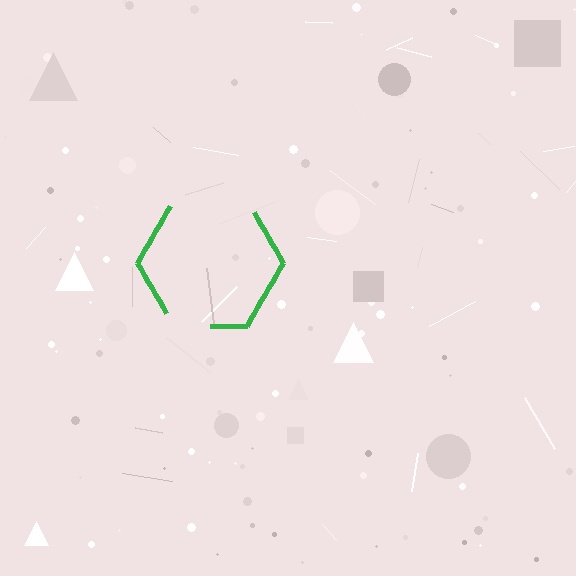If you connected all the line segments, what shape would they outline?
They would outline a hexagon.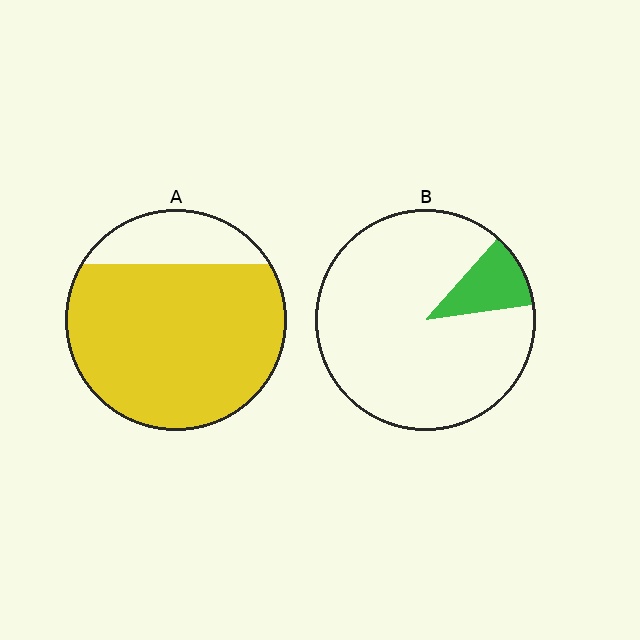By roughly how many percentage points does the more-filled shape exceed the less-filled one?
By roughly 70 percentage points (A over B).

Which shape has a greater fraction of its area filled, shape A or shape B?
Shape A.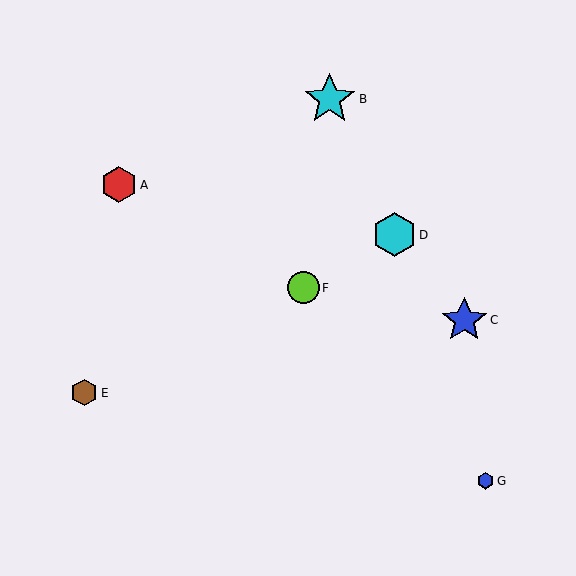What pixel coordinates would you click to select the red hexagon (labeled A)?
Click at (119, 185) to select the red hexagon A.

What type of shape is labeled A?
Shape A is a red hexagon.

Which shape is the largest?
The cyan star (labeled B) is the largest.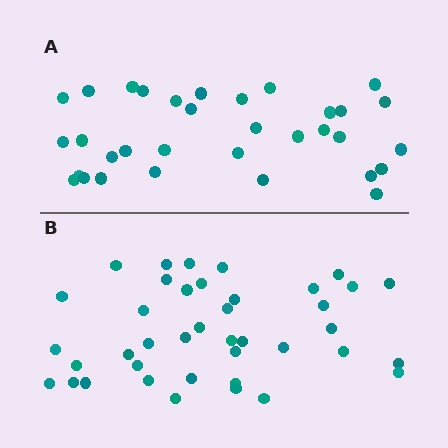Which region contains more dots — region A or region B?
Region B (the bottom region) has more dots.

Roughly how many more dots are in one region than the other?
Region B has roughly 8 or so more dots than region A.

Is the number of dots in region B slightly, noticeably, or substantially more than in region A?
Region B has only slightly more — the two regions are fairly close. The ratio is roughly 1.2 to 1.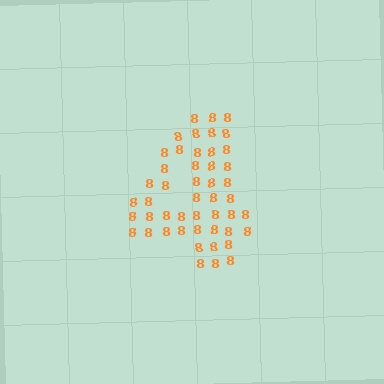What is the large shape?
The large shape is the digit 4.